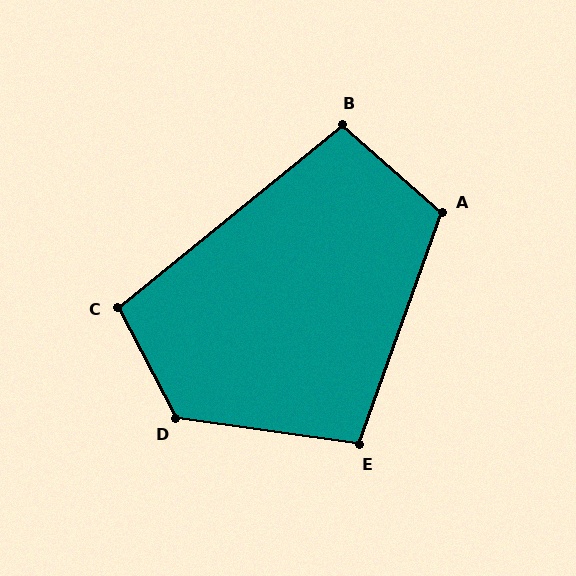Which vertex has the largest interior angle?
D, at approximately 126 degrees.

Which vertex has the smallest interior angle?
B, at approximately 100 degrees.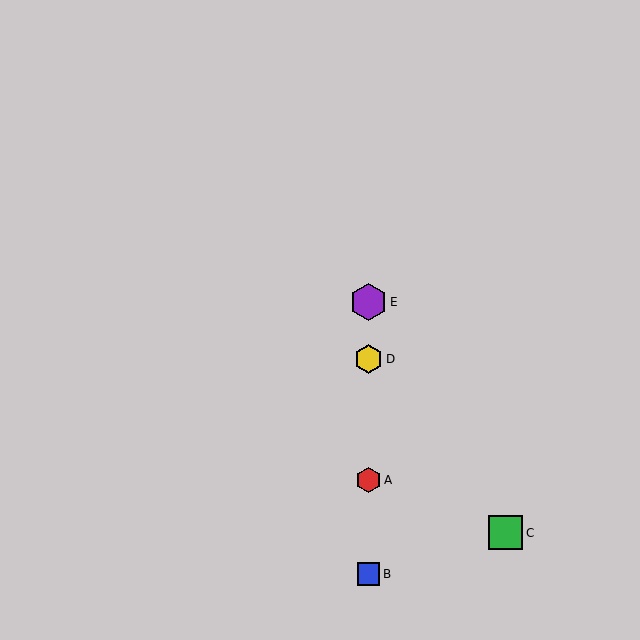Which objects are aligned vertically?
Objects A, B, D, E are aligned vertically.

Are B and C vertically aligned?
No, B is at x≈368 and C is at x≈506.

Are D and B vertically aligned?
Yes, both are at x≈368.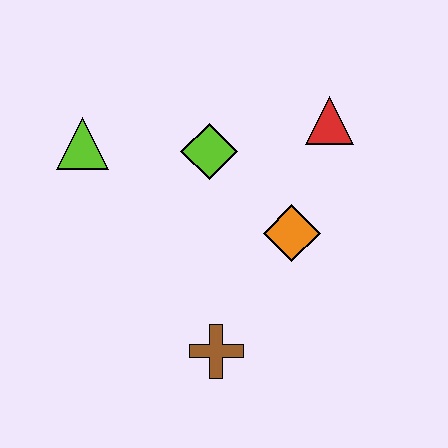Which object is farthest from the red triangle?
The brown cross is farthest from the red triangle.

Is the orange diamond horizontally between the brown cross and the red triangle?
Yes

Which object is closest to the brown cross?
The orange diamond is closest to the brown cross.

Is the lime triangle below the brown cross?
No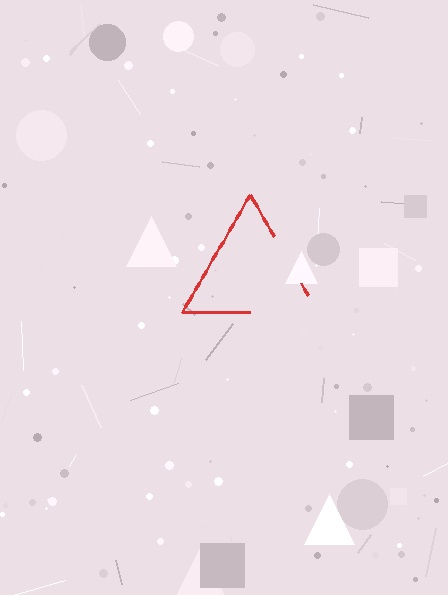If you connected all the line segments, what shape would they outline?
They would outline a triangle.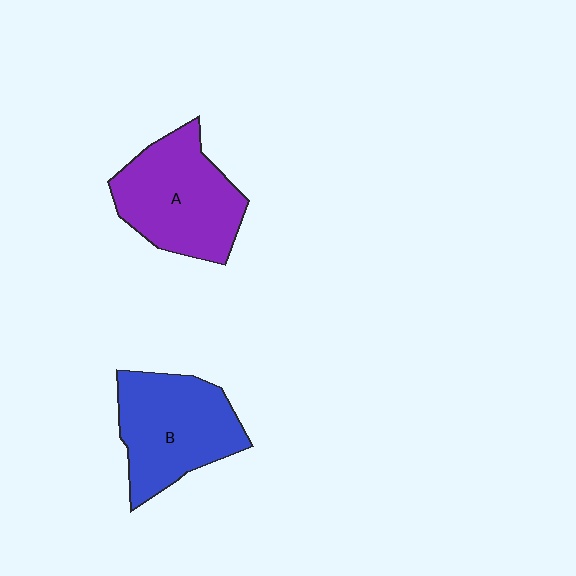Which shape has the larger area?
Shape A (purple).